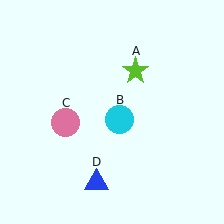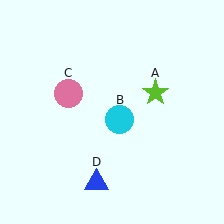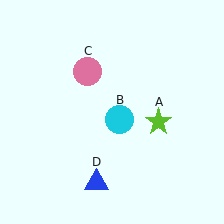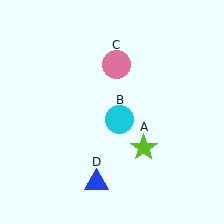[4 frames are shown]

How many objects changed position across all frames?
2 objects changed position: lime star (object A), pink circle (object C).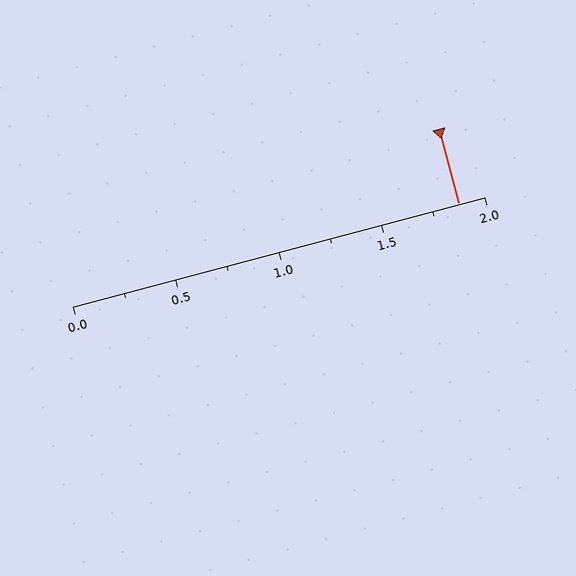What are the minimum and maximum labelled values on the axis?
The axis runs from 0.0 to 2.0.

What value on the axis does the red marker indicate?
The marker indicates approximately 1.88.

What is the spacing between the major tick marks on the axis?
The major ticks are spaced 0.5 apart.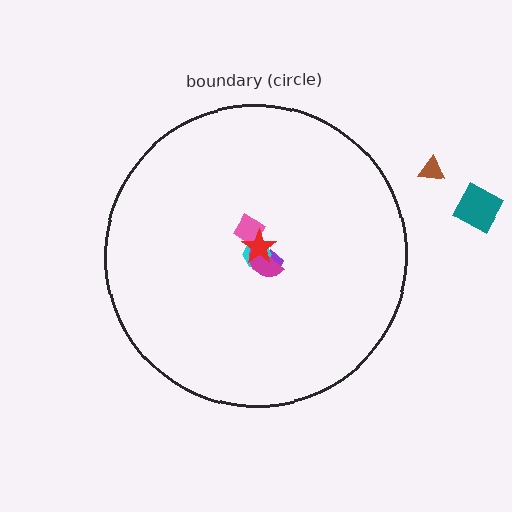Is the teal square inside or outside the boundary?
Outside.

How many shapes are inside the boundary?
5 inside, 2 outside.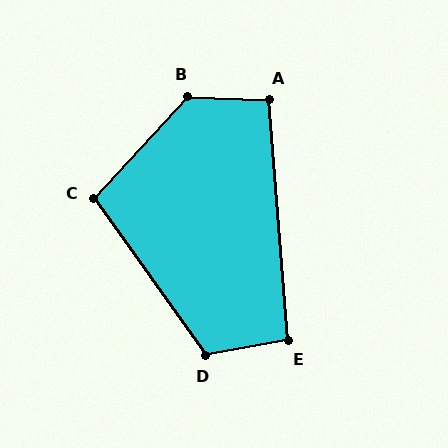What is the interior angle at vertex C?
Approximately 102 degrees (obtuse).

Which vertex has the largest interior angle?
B, at approximately 130 degrees.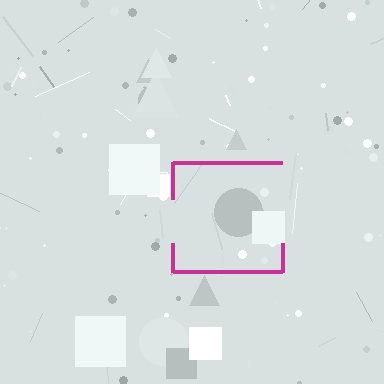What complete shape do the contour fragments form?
The contour fragments form a square.